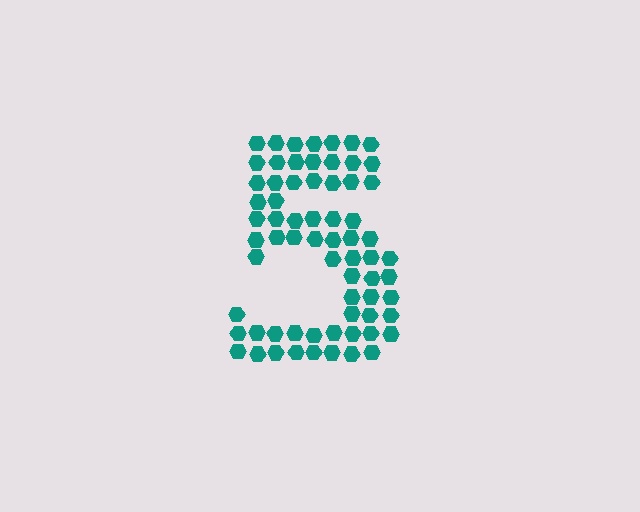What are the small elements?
The small elements are hexagons.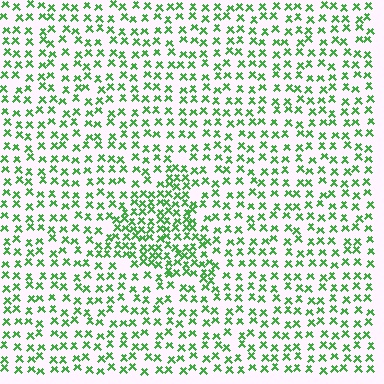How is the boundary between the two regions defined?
The boundary is defined by a change in element density (approximately 1.8x ratio). All elements are the same color, size, and shape.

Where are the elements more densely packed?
The elements are more densely packed inside the triangle boundary.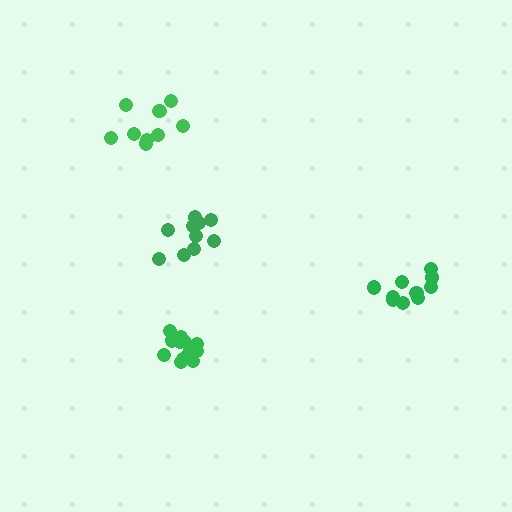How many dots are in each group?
Group 1: 9 dots, Group 2: 12 dots, Group 3: 10 dots, Group 4: 10 dots (41 total).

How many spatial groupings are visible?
There are 4 spatial groupings.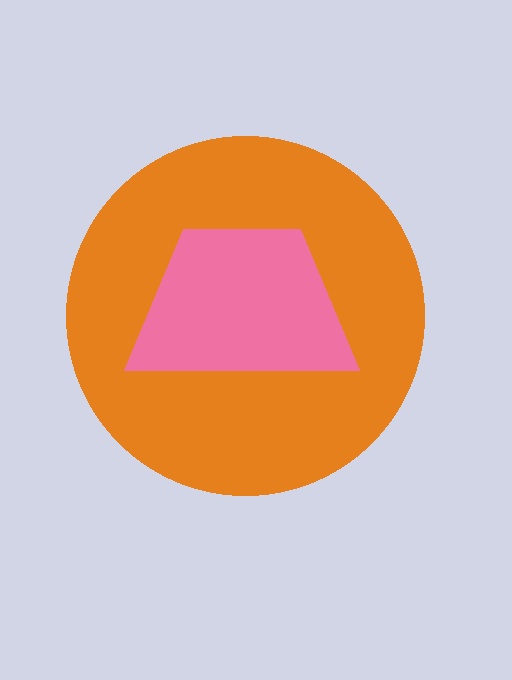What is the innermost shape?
The pink trapezoid.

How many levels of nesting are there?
2.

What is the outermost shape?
The orange circle.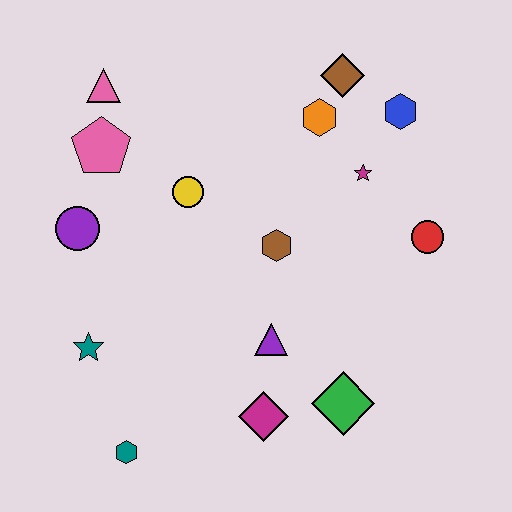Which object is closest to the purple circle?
The pink pentagon is closest to the purple circle.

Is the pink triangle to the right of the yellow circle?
No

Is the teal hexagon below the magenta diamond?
Yes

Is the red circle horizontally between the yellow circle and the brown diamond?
No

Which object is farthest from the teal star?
The blue hexagon is farthest from the teal star.